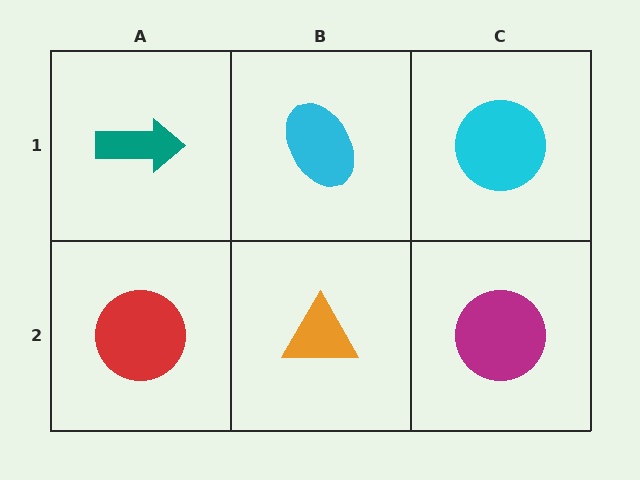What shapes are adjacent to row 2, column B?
A cyan ellipse (row 1, column B), a red circle (row 2, column A), a magenta circle (row 2, column C).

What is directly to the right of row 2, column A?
An orange triangle.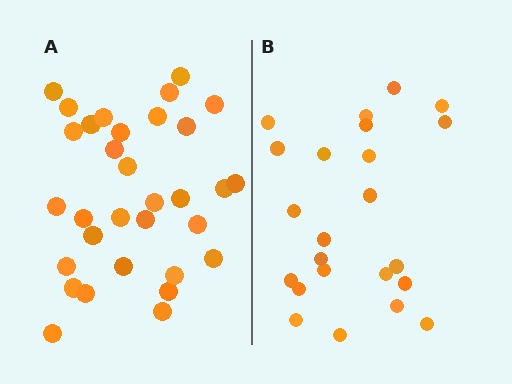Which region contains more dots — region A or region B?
Region A (the left region) has more dots.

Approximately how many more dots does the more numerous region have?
Region A has roughly 8 or so more dots than region B.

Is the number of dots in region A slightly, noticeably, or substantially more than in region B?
Region A has noticeably more, but not dramatically so. The ratio is roughly 1.4 to 1.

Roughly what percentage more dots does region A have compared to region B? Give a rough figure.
About 40% more.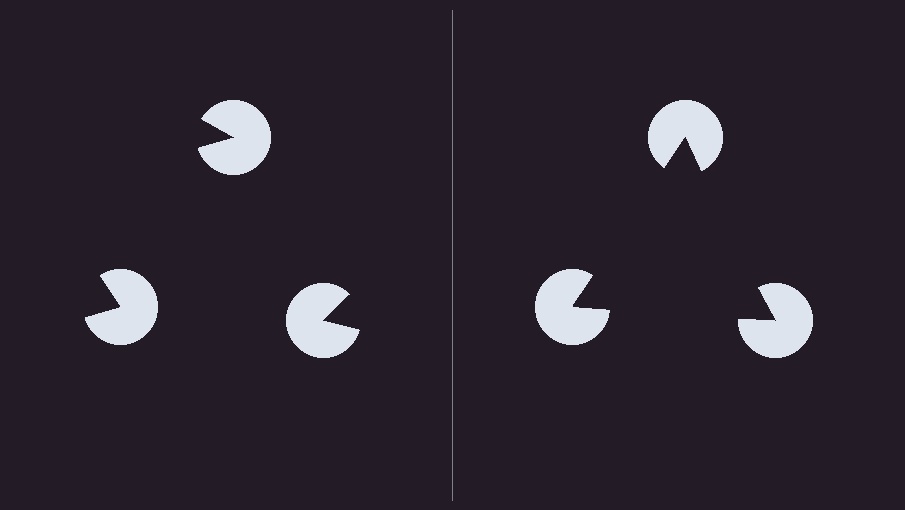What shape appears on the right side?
An illusory triangle.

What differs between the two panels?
The pac-man discs are positioned identically on both sides; only the wedge orientations differ. On the right they align to a triangle; on the left they are misaligned.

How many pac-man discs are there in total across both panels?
6 — 3 on each side.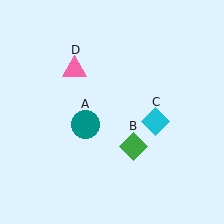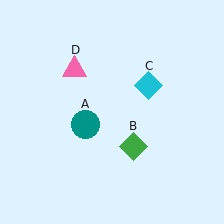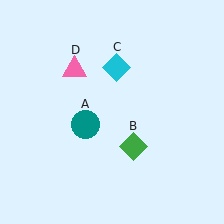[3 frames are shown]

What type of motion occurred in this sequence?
The cyan diamond (object C) rotated counterclockwise around the center of the scene.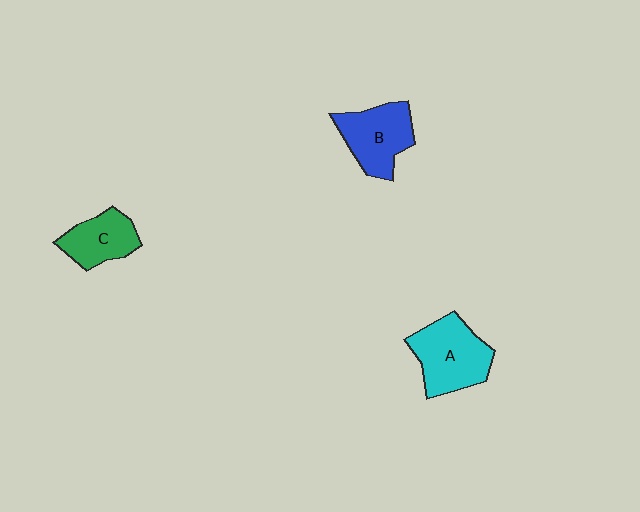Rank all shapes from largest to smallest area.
From largest to smallest: A (cyan), B (blue), C (green).